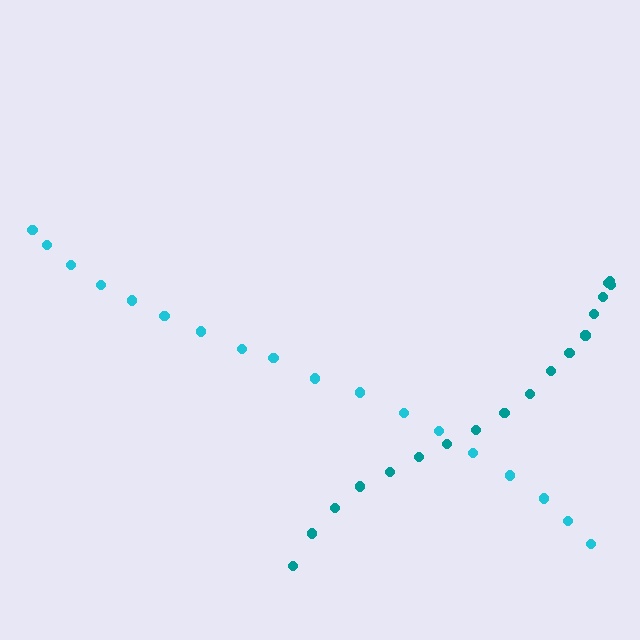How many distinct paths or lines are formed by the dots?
There are 2 distinct paths.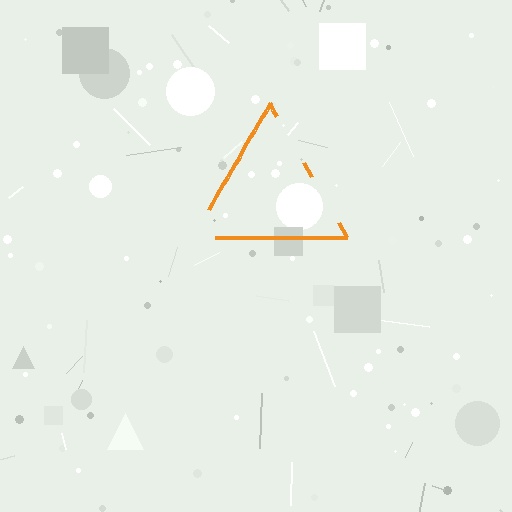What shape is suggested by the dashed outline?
The dashed outline suggests a triangle.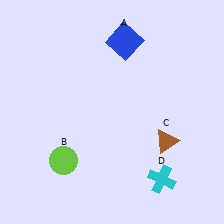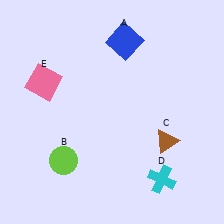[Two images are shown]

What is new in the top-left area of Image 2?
A pink square (E) was added in the top-left area of Image 2.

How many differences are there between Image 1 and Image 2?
There is 1 difference between the two images.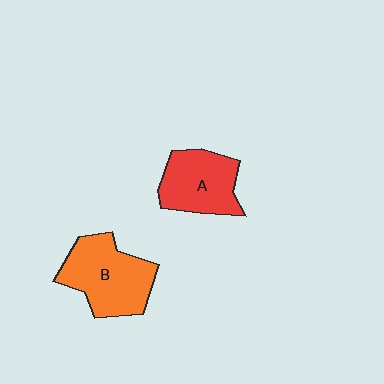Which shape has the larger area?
Shape B (orange).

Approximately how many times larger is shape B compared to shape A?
Approximately 1.2 times.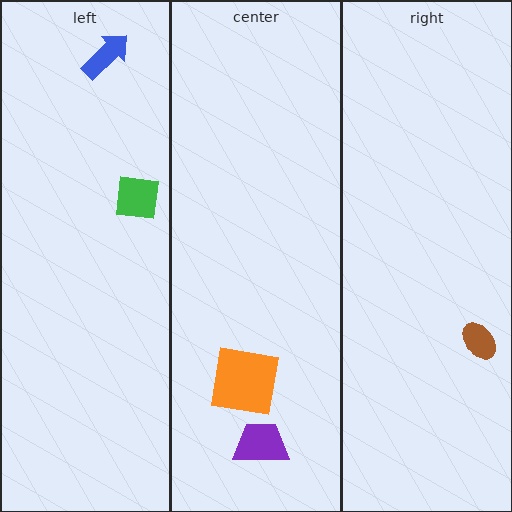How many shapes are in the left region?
2.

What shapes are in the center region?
The orange square, the purple trapezoid.